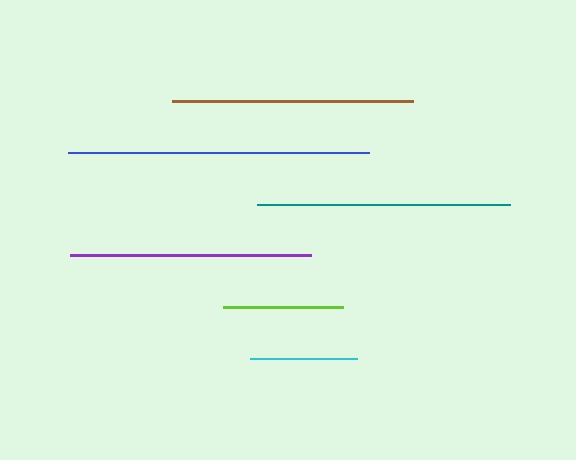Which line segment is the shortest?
The cyan line is the shortest at approximately 107 pixels.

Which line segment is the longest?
The blue line is the longest at approximately 301 pixels.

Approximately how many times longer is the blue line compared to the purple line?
The blue line is approximately 1.3 times the length of the purple line.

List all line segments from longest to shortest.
From longest to shortest: blue, teal, purple, brown, lime, cyan.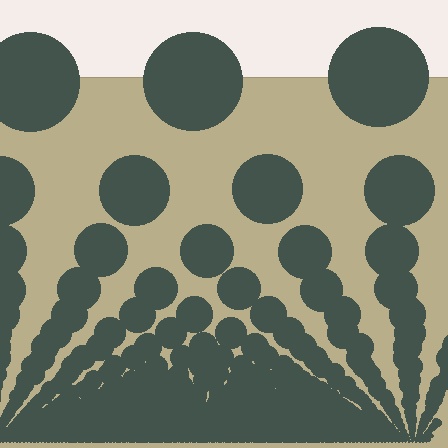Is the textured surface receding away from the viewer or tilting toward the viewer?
The surface appears to tilt toward the viewer. Texture elements get larger and sparser toward the top.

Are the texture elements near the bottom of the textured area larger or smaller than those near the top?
Smaller. The gradient is inverted — elements near the bottom are smaller and denser.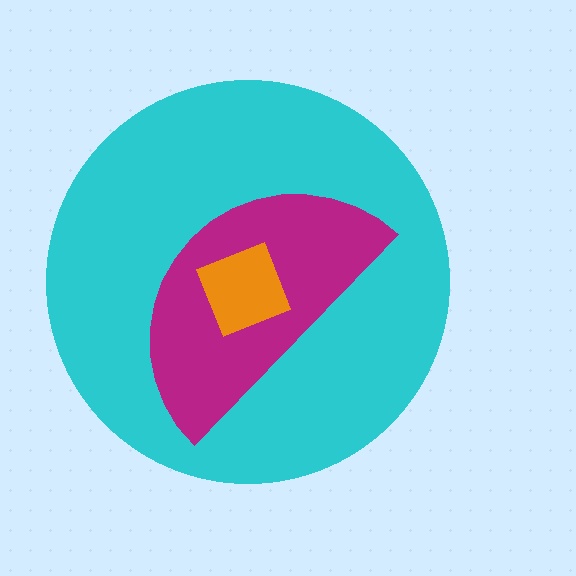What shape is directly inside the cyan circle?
The magenta semicircle.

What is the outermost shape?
The cyan circle.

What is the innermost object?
The orange square.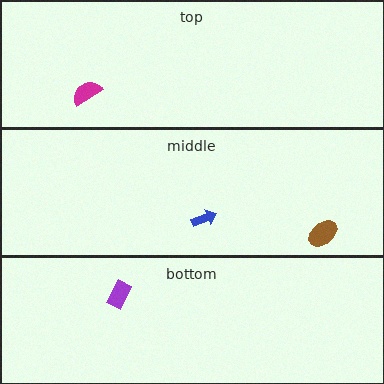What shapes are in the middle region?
The blue arrow, the brown ellipse.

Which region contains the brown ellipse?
The middle region.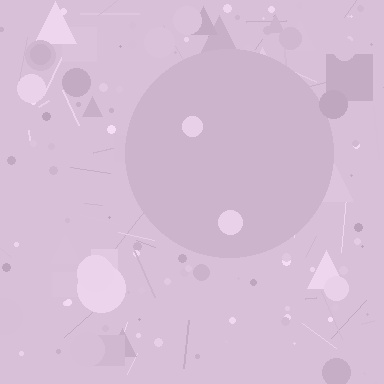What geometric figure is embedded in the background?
A circle is embedded in the background.